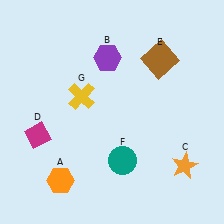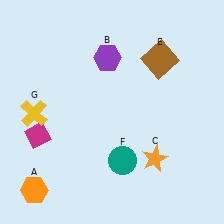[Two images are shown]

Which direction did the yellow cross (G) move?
The yellow cross (G) moved left.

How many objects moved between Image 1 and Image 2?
3 objects moved between the two images.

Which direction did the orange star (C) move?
The orange star (C) moved left.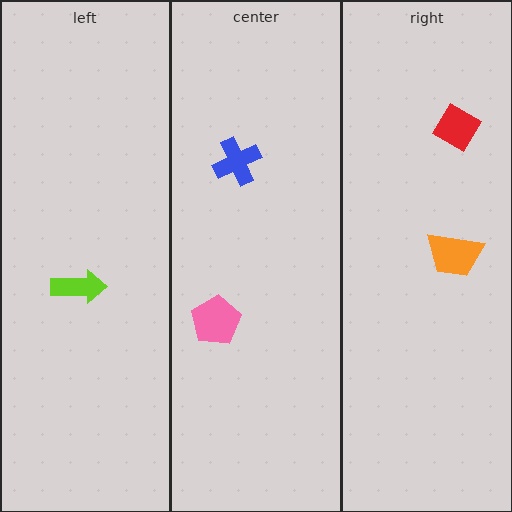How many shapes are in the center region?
2.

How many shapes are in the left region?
1.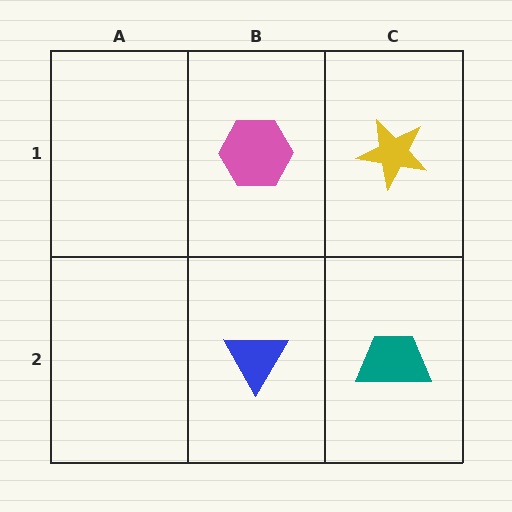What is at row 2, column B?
A blue triangle.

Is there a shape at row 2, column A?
No, that cell is empty.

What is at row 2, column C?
A teal trapezoid.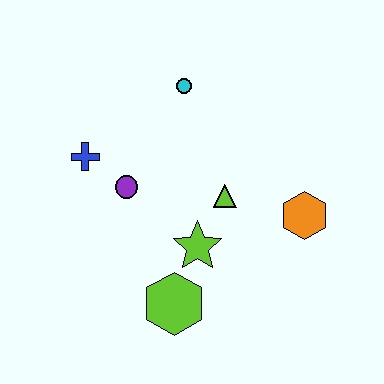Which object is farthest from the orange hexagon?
The blue cross is farthest from the orange hexagon.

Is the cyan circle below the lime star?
No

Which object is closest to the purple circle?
The blue cross is closest to the purple circle.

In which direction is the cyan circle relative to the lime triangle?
The cyan circle is above the lime triangle.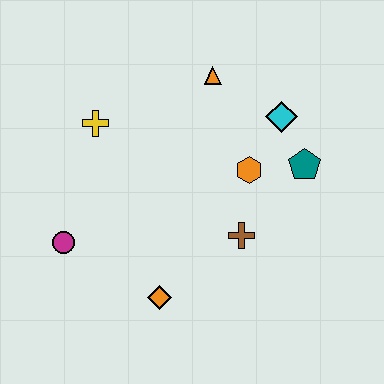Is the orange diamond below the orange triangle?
Yes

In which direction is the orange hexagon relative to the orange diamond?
The orange hexagon is above the orange diamond.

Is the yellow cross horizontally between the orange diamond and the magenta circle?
Yes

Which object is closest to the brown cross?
The orange hexagon is closest to the brown cross.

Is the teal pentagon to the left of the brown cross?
No